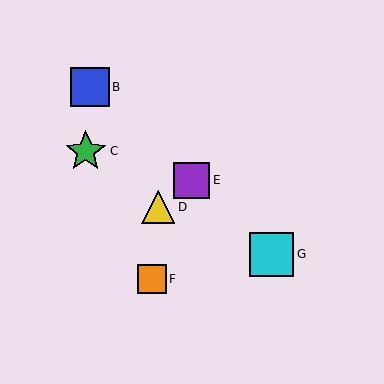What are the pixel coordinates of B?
Object B is at (90, 87).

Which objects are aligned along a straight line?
Objects A, B, E, G are aligned along a straight line.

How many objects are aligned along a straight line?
4 objects (A, B, E, G) are aligned along a straight line.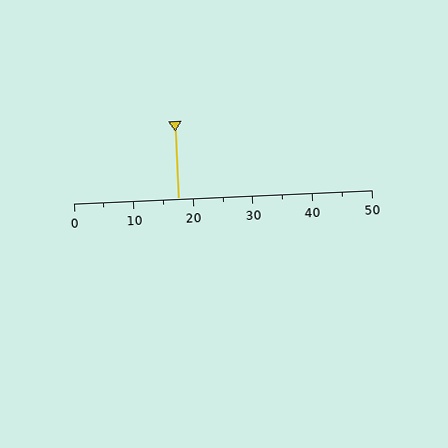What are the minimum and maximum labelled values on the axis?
The axis runs from 0 to 50.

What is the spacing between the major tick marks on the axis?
The major ticks are spaced 10 apart.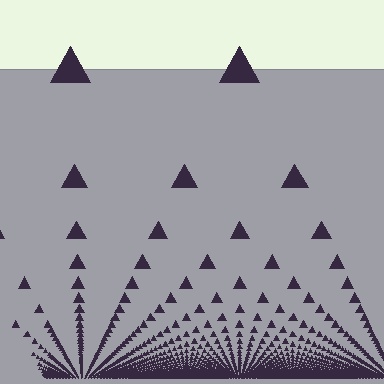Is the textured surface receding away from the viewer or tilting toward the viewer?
The surface appears to tilt toward the viewer. Texture elements get larger and sparser toward the top.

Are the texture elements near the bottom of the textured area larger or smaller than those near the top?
Smaller. The gradient is inverted — elements near the bottom are smaller and denser.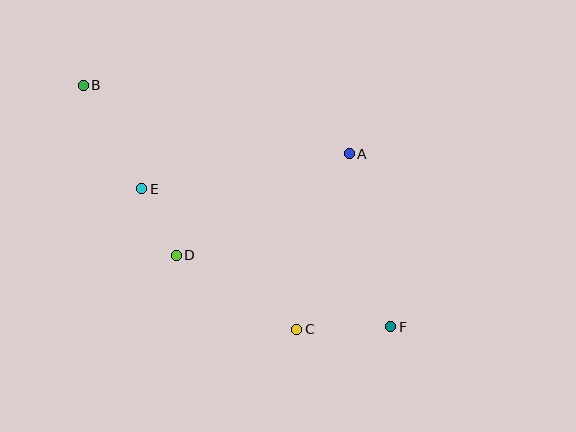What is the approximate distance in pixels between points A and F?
The distance between A and F is approximately 178 pixels.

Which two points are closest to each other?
Points D and E are closest to each other.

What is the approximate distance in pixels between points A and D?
The distance between A and D is approximately 201 pixels.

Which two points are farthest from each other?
Points B and F are farthest from each other.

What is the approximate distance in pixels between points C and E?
The distance between C and E is approximately 210 pixels.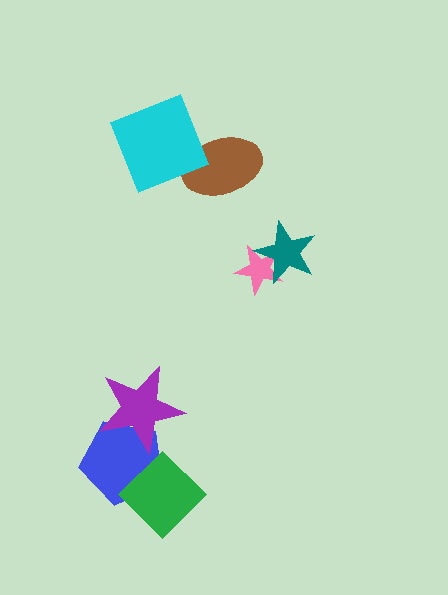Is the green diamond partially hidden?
No, no other shape covers it.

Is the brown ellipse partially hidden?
Yes, it is partially covered by another shape.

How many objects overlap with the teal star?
1 object overlaps with the teal star.